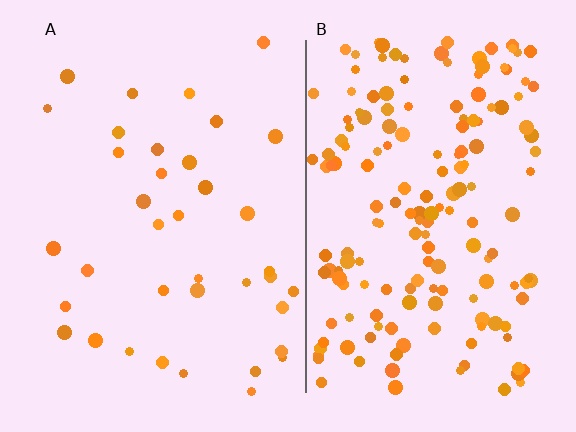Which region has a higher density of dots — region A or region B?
B (the right).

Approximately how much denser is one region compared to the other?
Approximately 4.6× — region B over region A.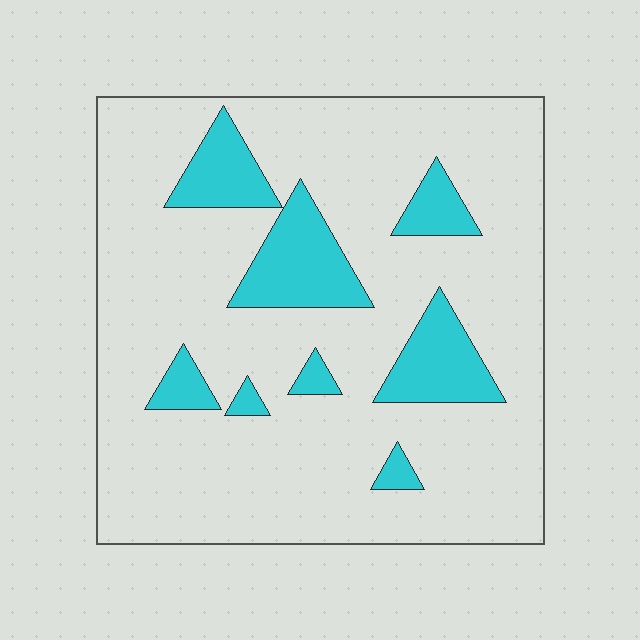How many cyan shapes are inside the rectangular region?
8.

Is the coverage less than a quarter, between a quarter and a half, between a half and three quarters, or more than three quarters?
Less than a quarter.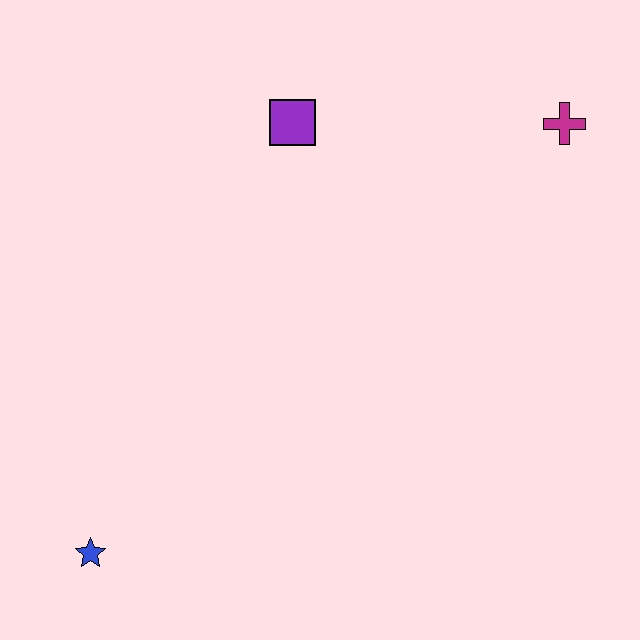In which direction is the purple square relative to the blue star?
The purple square is above the blue star.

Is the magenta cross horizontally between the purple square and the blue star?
No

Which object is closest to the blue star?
The purple square is closest to the blue star.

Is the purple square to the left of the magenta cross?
Yes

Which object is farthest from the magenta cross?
The blue star is farthest from the magenta cross.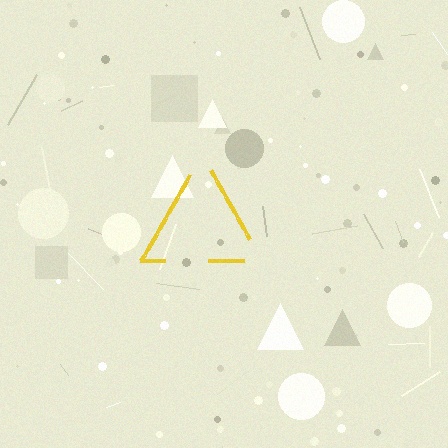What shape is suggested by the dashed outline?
The dashed outline suggests a triangle.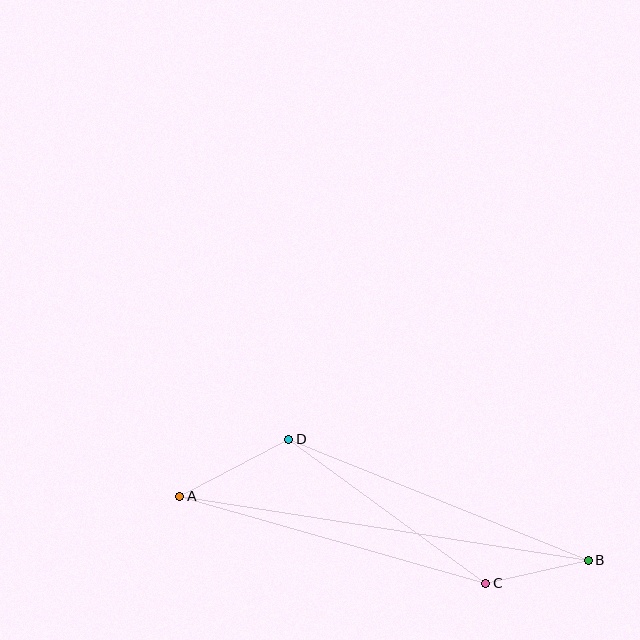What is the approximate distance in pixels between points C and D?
The distance between C and D is approximately 244 pixels.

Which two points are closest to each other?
Points B and C are closest to each other.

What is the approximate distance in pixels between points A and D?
The distance between A and D is approximately 123 pixels.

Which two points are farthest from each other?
Points A and B are farthest from each other.